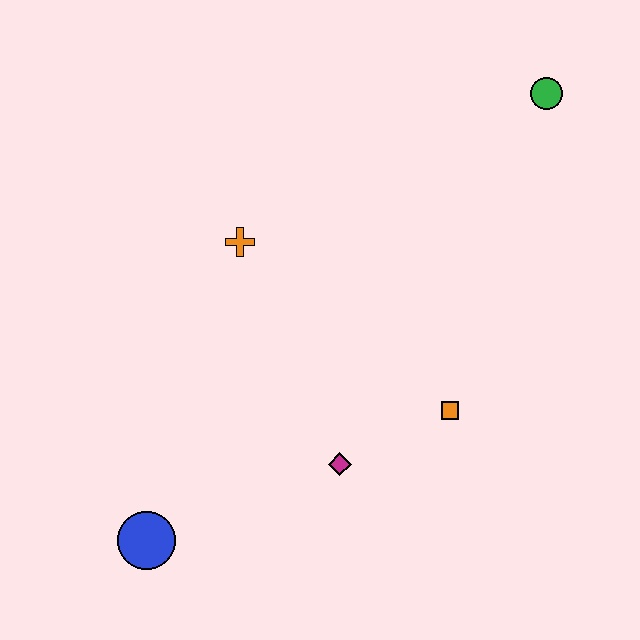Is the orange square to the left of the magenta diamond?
No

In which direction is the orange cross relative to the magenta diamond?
The orange cross is above the magenta diamond.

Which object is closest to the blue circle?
The magenta diamond is closest to the blue circle.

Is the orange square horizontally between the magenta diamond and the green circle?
Yes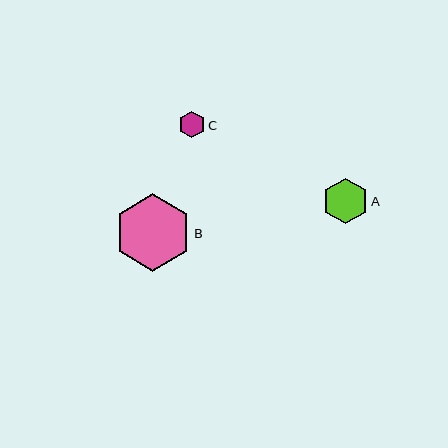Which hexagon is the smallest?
Hexagon C is the smallest with a size of approximately 26 pixels.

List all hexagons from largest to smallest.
From largest to smallest: B, A, C.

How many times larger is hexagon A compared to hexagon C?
Hexagon A is approximately 1.7 times the size of hexagon C.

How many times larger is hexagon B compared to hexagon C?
Hexagon B is approximately 2.9 times the size of hexagon C.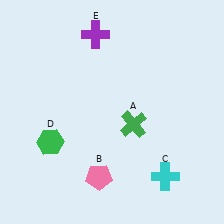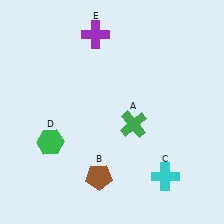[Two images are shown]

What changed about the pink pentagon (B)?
In Image 1, B is pink. In Image 2, it changed to brown.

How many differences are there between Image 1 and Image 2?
There is 1 difference between the two images.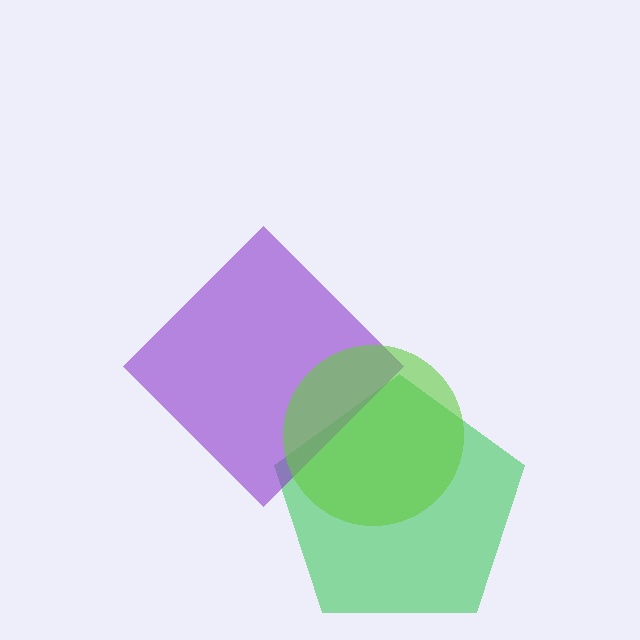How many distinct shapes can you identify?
There are 3 distinct shapes: a green pentagon, a purple diamond, a lime circle.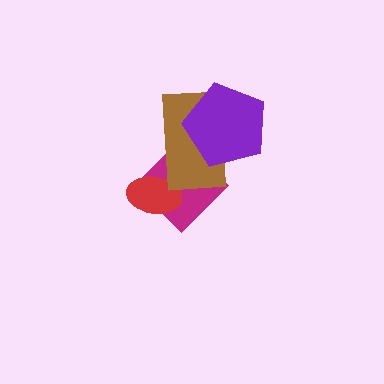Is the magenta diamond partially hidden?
Yes, it is partially covered by another shape.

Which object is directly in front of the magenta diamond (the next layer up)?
The red ellipse is directly in front of the magenta diamond.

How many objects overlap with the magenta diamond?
3 objects overlap with the magenta diamond.